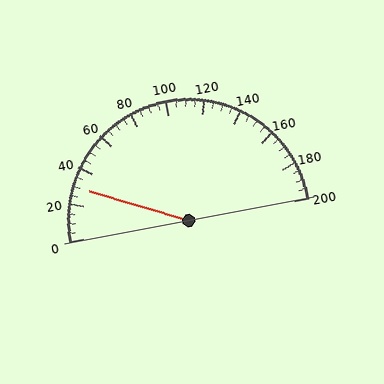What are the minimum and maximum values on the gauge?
The gauge ranges from 0 to 200.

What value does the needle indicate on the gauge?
The needle indicates approximately 30.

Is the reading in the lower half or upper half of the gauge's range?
The reading is in the lower half of the range (0 to 200).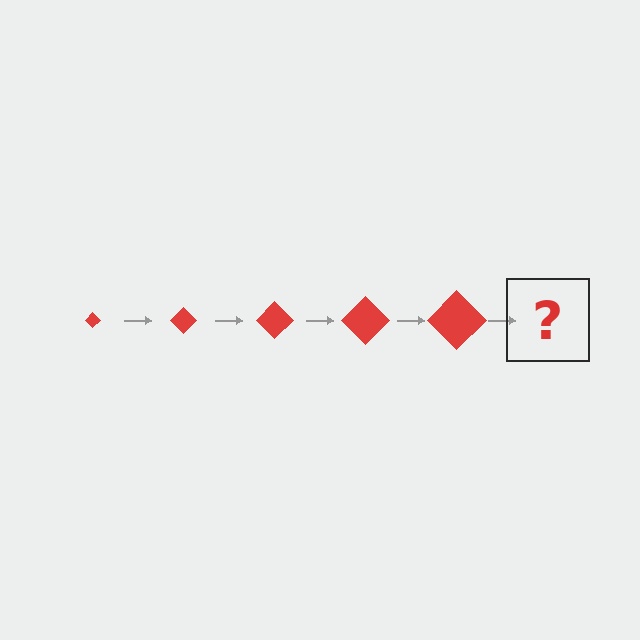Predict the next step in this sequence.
The next step is a red diamond, larger than the previous one.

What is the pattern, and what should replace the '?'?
The pattern is that the diamond gets progressively larger each step. The '?' should be a red diamond, larger than the previous one.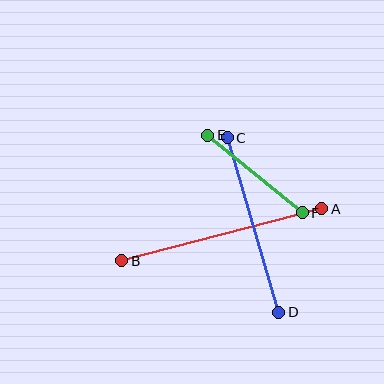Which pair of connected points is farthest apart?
Points A and B are farthest apart.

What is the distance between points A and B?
The distance is approximately 207 pixels.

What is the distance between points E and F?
The distance is approximately 122 pixels.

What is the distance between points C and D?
The distance is approximately 182 pixels.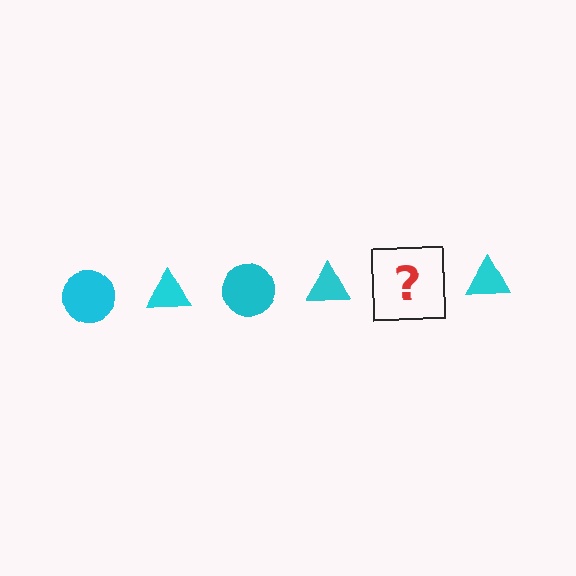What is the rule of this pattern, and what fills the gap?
The rule is that the pattern cycles through circle, triangle shapes in cyan. The gap should be filled with a cyan circle.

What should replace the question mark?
The question mark should be replaced with a cyan circle.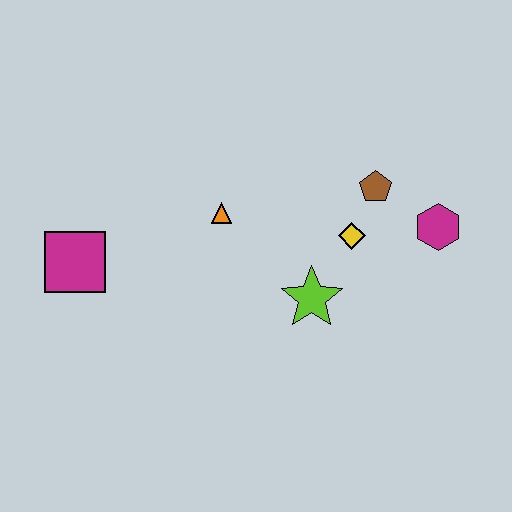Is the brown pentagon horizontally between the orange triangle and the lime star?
No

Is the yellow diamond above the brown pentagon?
No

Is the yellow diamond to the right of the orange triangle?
Yes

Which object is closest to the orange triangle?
The lime star is closest to the orange triangle.